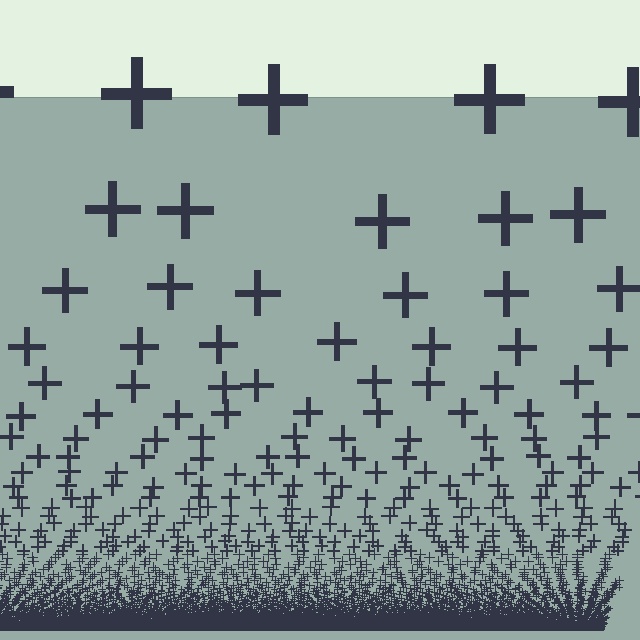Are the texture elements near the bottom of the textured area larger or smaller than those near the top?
Smaller. The gradient is inverted — elements near the bottom are smaller and denser.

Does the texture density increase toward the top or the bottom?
Density increases toward the bottom.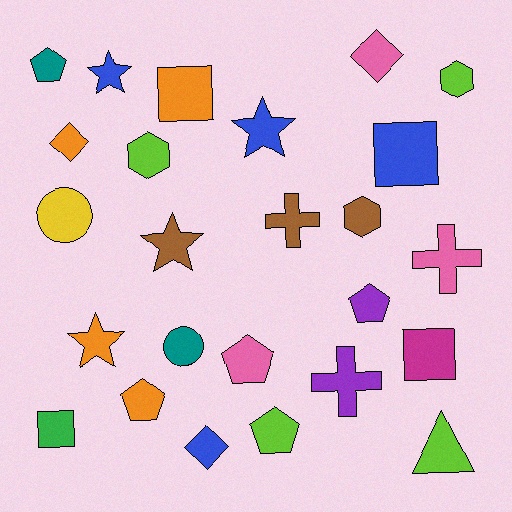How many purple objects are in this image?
There are 2 purple objects.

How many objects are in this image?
There are 25 objects.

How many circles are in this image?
There are 2 circles.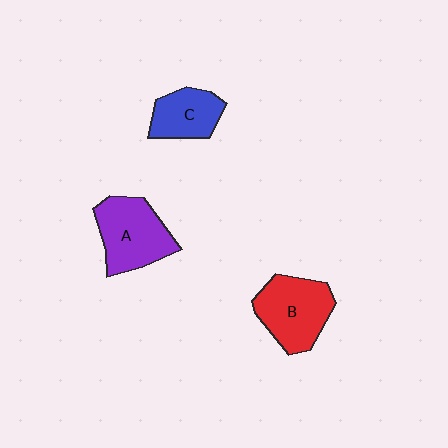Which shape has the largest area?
Shape A (purple).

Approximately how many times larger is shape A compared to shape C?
Approximately 1.5 times.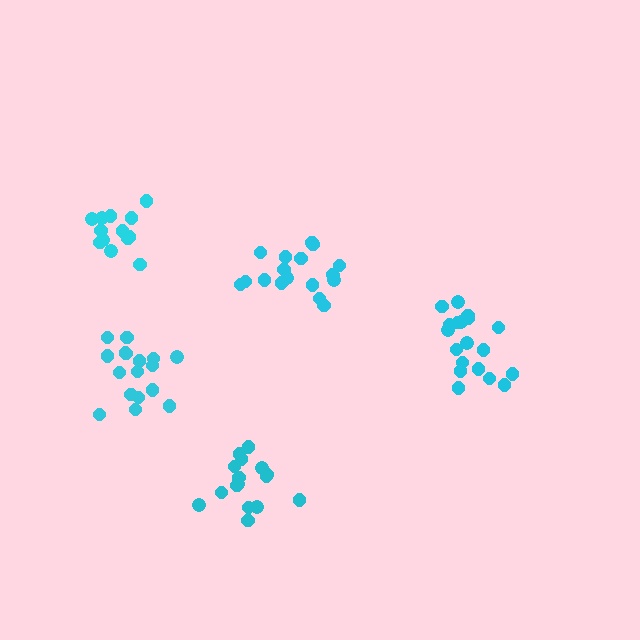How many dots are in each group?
Group 1: 19 dots, Group 2: 18 dots, Group 3: 13 dots, Group 4: 16 dots, Group 5: 17 dots (83 total).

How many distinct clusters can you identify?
There are 5 distinct clusters.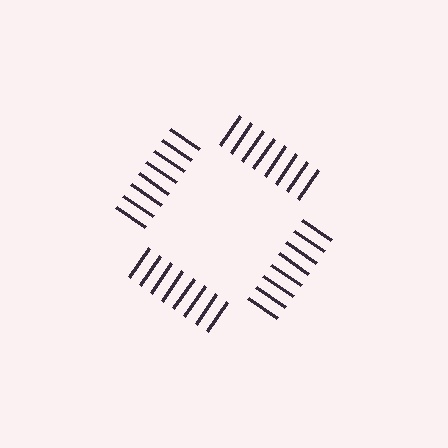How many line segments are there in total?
32 — 8 along each of the 4 edges.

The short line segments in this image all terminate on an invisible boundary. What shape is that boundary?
An illusory square — the line segments terminate on its edges but no continuous stroke is drawn.